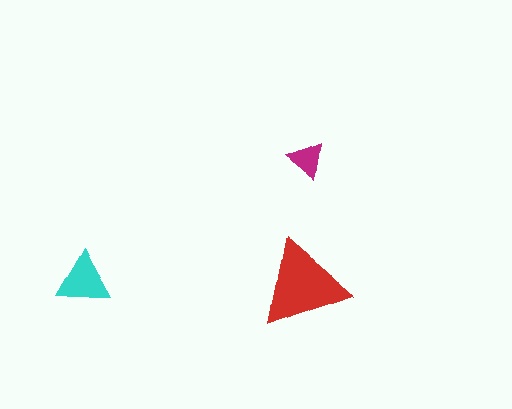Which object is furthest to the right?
The red triangle is rightmost.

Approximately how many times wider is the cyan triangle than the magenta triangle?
About 1.5 times wider.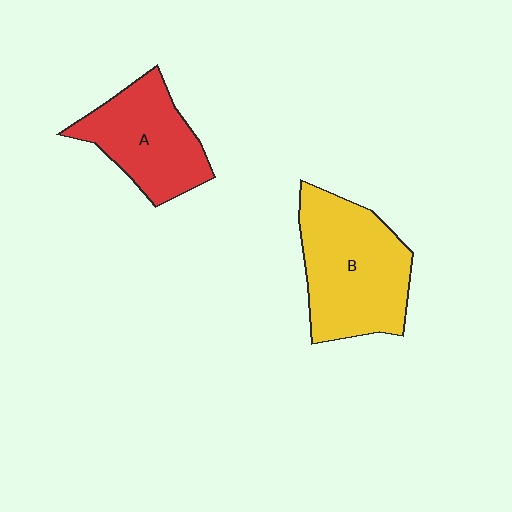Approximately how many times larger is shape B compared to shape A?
Approximately 1.3 times.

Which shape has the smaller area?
Shape A (red).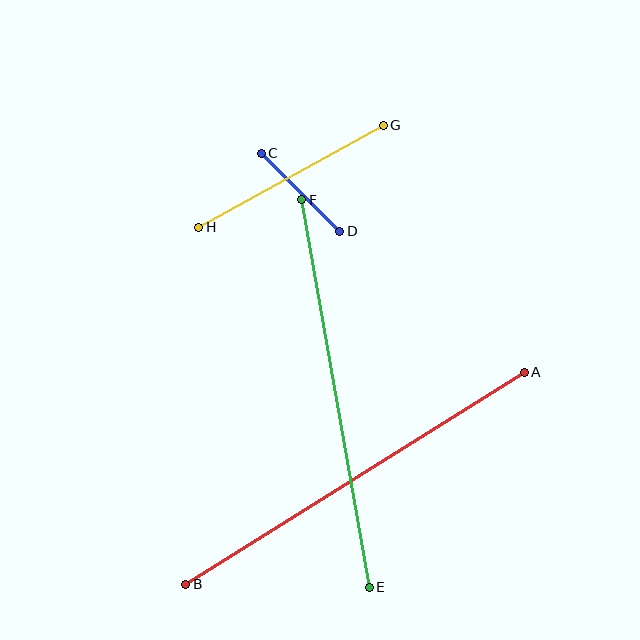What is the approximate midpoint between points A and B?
The midpoint is at approximately (355, 478) pixels.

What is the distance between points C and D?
The distance is approximately 111 pixels.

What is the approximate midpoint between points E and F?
The midpoint is at approximately (336, 394) pixels.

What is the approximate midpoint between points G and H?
The midpoint is at approximately (291, 176) pixels.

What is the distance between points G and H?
The distance is approximately 211 pixels.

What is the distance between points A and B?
The distance is approximately 399 pixels.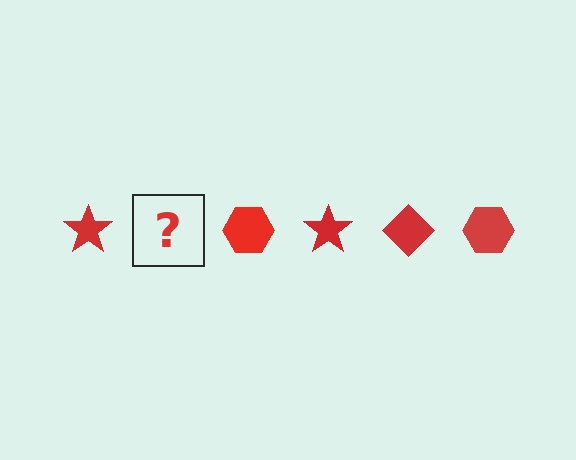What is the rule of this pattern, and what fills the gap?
The rule is that the pattern cycles through star, diamond, hexagon shapes in red. The gap should be filled with a red diamond.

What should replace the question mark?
The question mark should be replaced with a red diamond.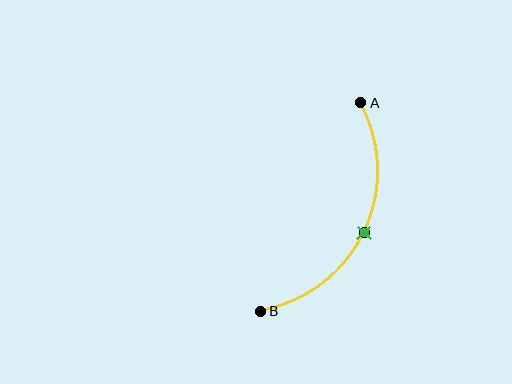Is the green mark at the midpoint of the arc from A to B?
Yes. The green mark lies on the arc at equal arc-length from both A and B — it is the arc midpoint.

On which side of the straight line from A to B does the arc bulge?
The arc bulges to the right of the straight line connecting A and B.